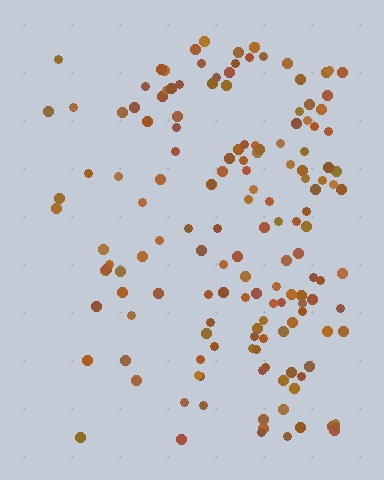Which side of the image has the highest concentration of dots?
The right.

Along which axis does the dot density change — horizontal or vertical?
Horizontal.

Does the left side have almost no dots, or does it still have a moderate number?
Still a moderate number, just noticeably fewer than the right.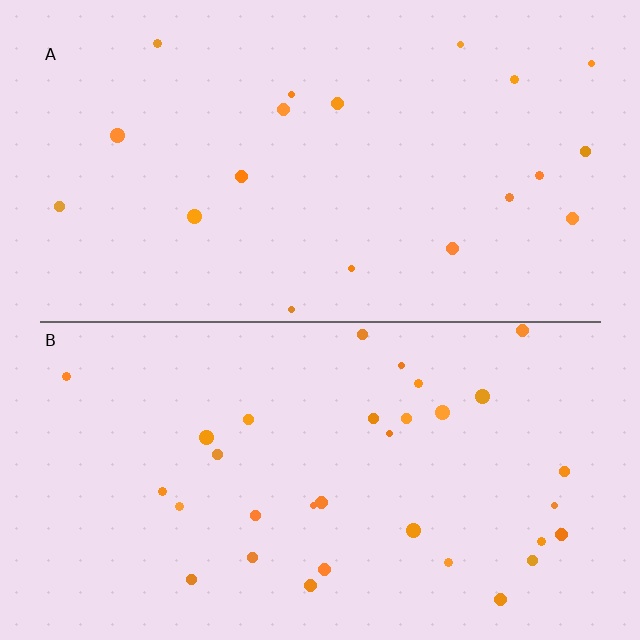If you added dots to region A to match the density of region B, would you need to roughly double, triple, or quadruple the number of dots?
Approximately double.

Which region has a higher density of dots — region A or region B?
B (the bottom).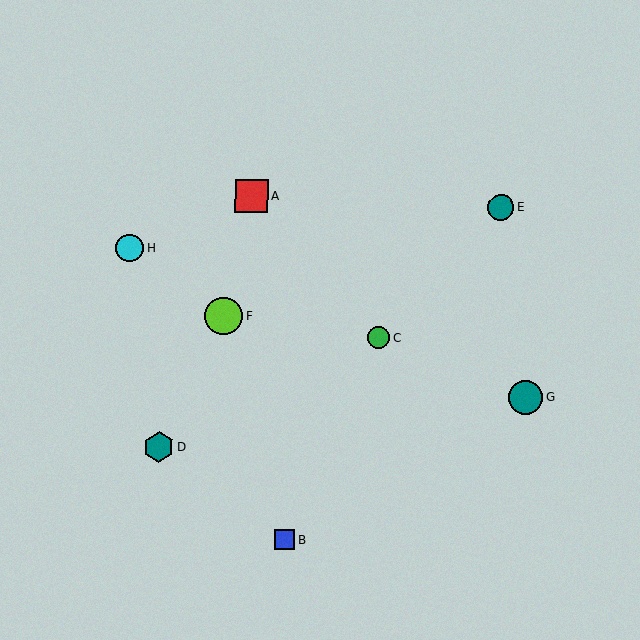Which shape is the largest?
The lime circle (labeled F) is the largest.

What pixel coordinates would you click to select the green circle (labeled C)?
Click at (379, 338) to select the green circle C.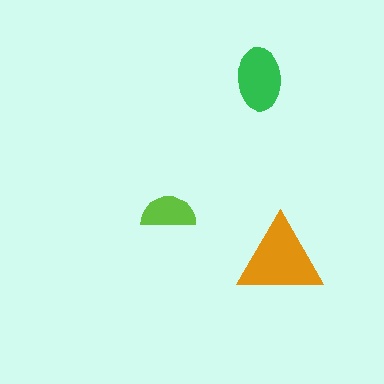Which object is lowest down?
The orange triangle is bottommost.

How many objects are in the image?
There are 3 objects in the image.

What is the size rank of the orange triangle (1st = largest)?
1st.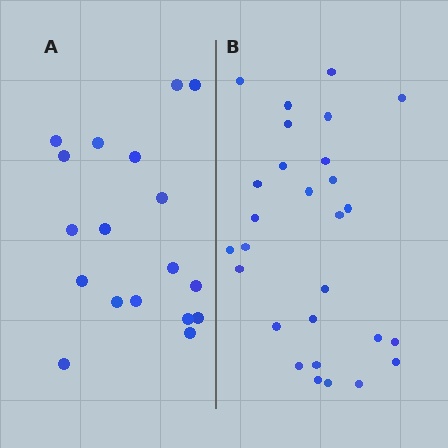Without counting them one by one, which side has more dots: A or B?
Region B (the right region) has more dots.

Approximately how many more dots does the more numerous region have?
Region B has roughly 10 or so more dots than region A.